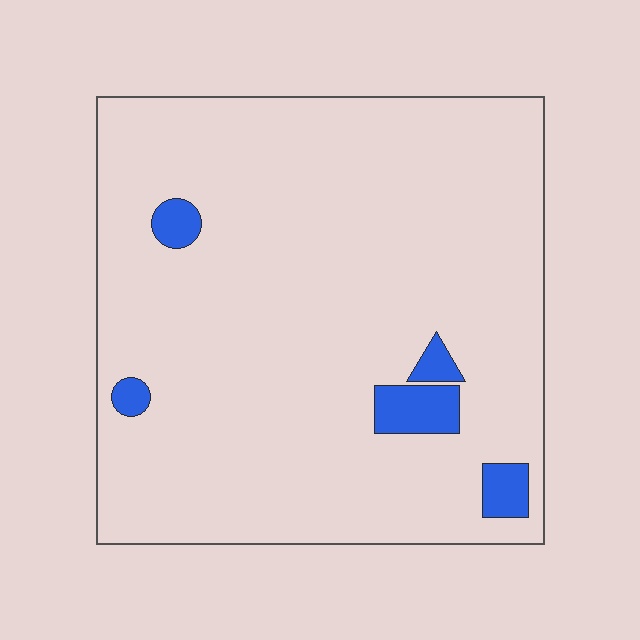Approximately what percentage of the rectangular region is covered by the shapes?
Approximately 5%.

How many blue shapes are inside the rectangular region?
5.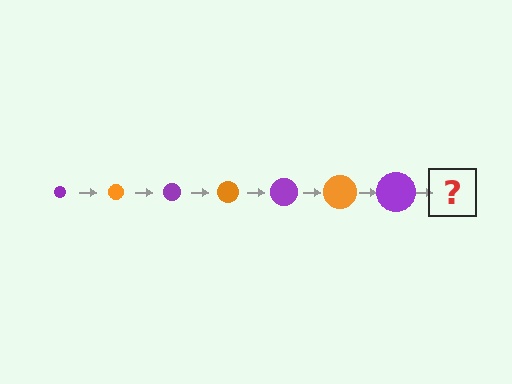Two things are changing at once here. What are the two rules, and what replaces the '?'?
The two rules are that the circle grows larger each step and the color cycles through purple and orange. The '?' should be an orange circle, larger than the previous one.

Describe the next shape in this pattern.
It should be an orange circle, larger than the previous one.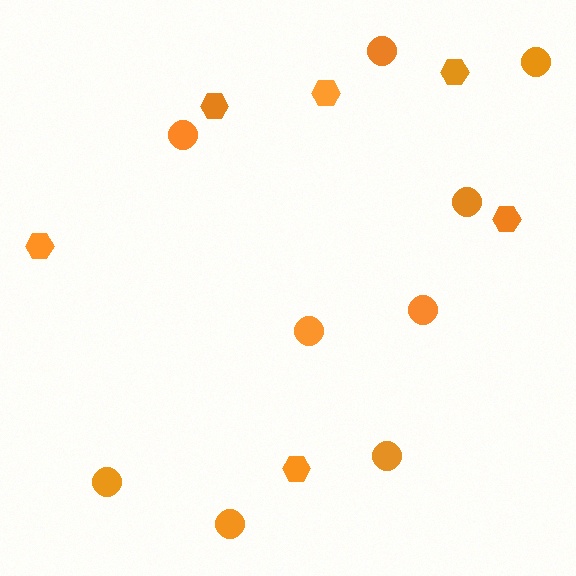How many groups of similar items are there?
There are 2 groups: one group of hexagons (6) and one group of circles (9).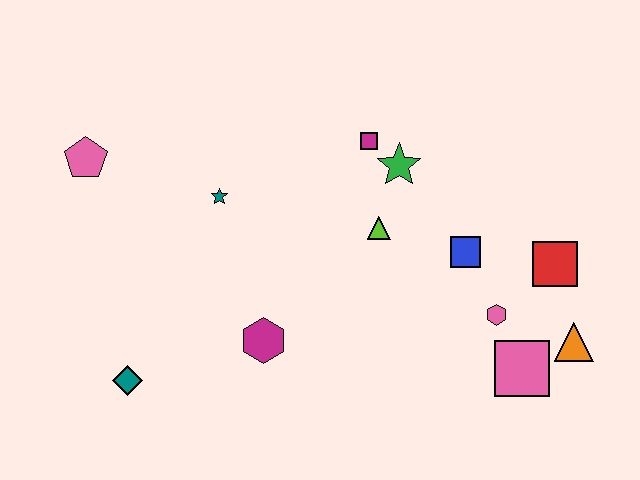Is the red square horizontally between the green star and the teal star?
No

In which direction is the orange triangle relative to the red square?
The orange triangle is below the red square.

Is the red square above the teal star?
No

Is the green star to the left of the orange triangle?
Yes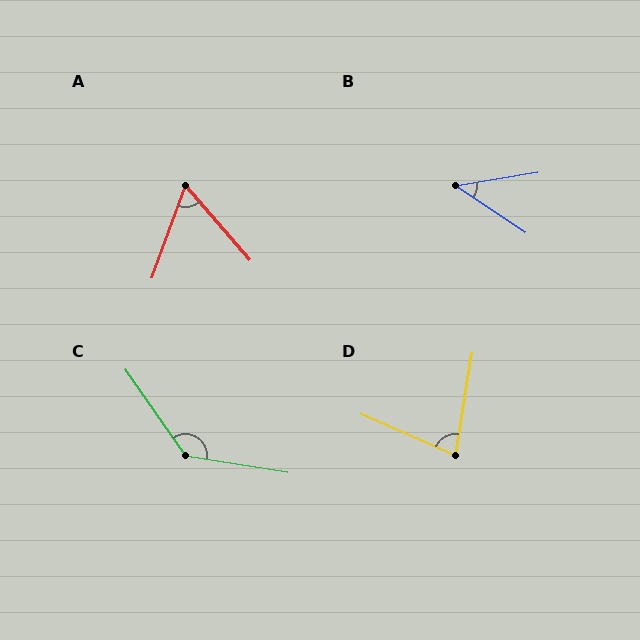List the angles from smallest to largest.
B (43°), A (61°), D (75°), C (134°).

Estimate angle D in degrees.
Approximately 75 degrees.